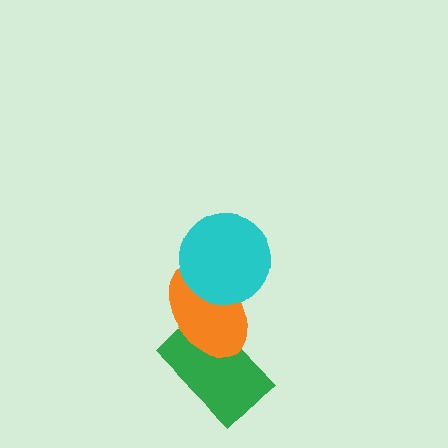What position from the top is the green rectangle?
The green rectangle is 3rd from the top.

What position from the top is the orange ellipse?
The orange ellipse is 2nd from the top.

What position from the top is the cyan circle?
The cyan circle is 1st from the top.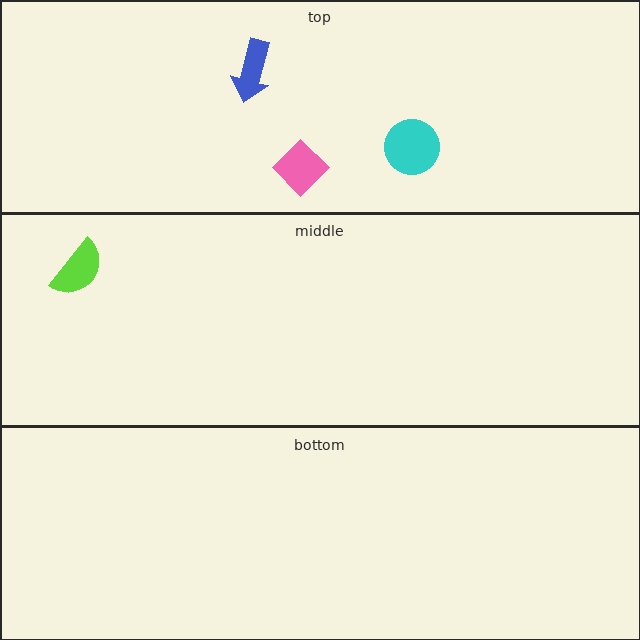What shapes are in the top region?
The blue arrow, the pink diamond, the cyan circle.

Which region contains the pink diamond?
The top region.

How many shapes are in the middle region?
1.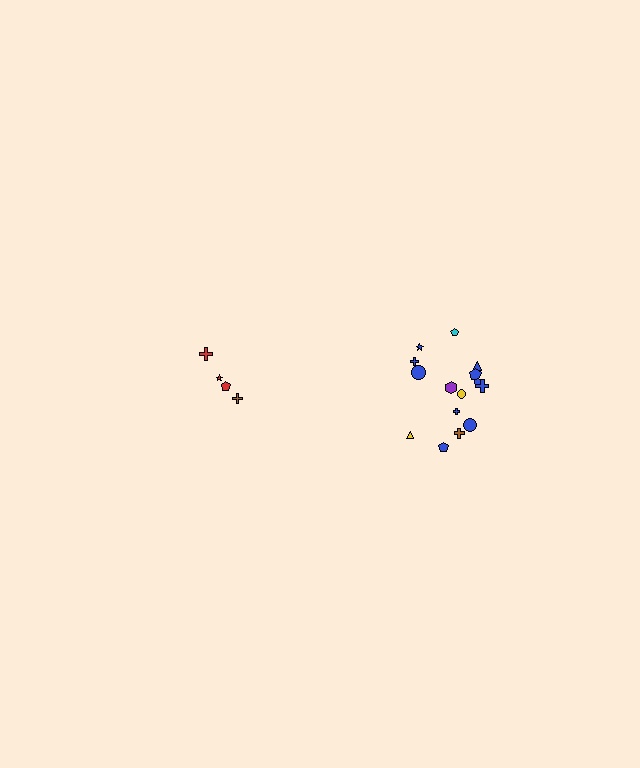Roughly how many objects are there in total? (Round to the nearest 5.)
Roughly 20 objects in total.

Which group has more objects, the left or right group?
The right group.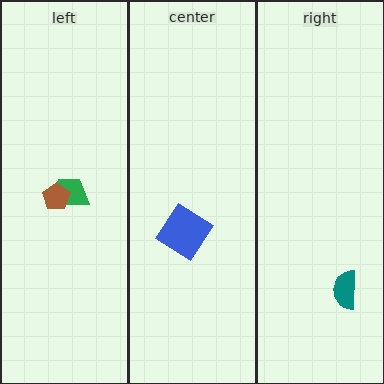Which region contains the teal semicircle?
The right region.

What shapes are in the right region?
The teal semicircle.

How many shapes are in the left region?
2.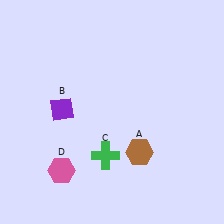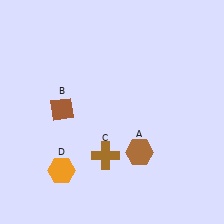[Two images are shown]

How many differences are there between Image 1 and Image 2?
There are 3 differences between the two images.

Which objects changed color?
B changed from purple to brown. C changed from green to brown. D changed from pink to orange.